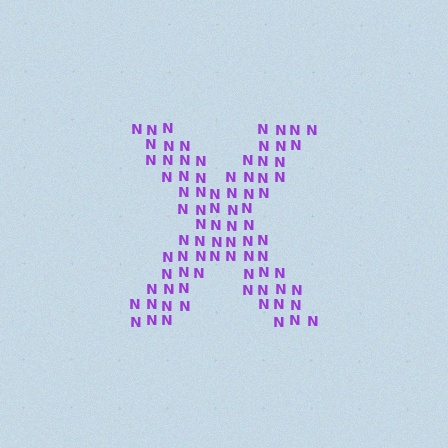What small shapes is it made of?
It is made of small letter N's.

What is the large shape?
The large shape is the letter X.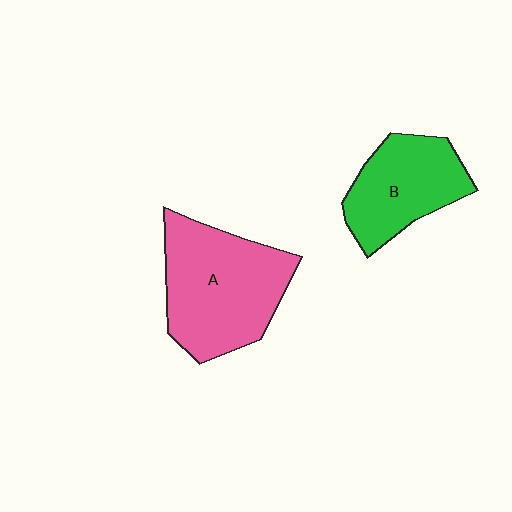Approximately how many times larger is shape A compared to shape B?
Approximately 1.4 times.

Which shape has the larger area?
Shape A (pink).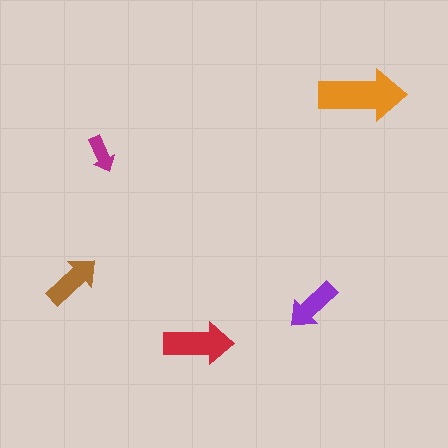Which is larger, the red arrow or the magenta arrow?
The red one.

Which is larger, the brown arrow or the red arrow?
The red one.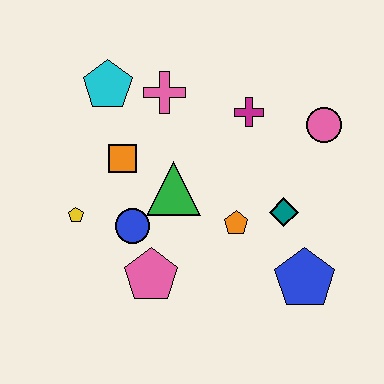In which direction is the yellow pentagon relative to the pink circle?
The yellow pentagon is to the left of the pink circle.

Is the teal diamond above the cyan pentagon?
No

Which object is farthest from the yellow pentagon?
The pink circle is farthest from the yellow pentagon.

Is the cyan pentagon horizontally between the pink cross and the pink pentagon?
No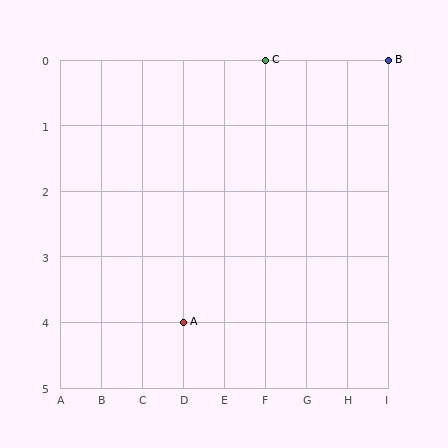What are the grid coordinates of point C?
Point C is at grid coordinates (F, 0).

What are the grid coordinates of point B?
Point B is at grid coordinates (I, 0).